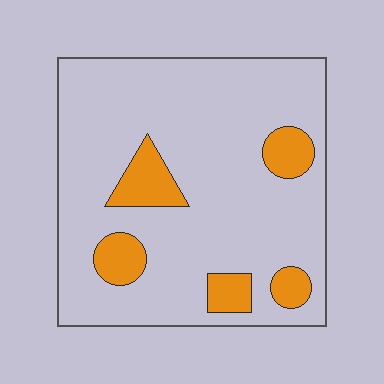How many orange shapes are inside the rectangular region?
5.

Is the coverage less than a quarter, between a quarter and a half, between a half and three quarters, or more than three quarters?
Less than a quarter.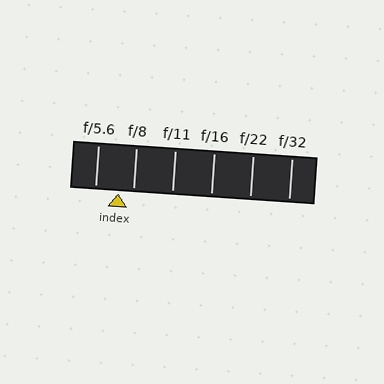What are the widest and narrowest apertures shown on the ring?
The widest aperture shown is f/5.6 and the narrowest is f/32.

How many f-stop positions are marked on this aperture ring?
There are 6 f-stop positions marked.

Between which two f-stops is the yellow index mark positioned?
The index mark is between f/5.6 and f/8.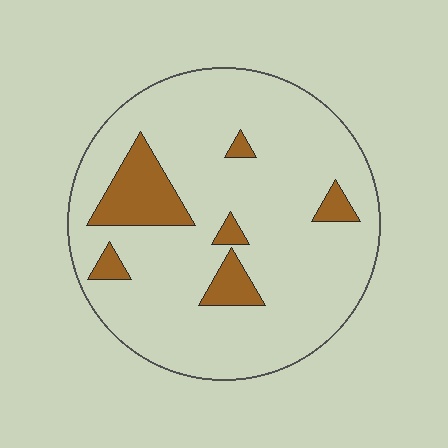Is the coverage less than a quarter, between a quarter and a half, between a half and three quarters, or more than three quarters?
Less than a quarter.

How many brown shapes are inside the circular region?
6.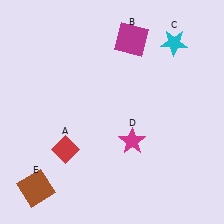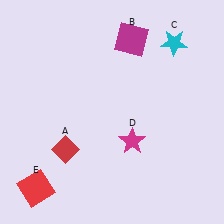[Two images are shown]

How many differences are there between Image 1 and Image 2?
There is 1 difference between the two images.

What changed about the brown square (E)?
In Image 1, E is brown. In Image 2, it changed to red.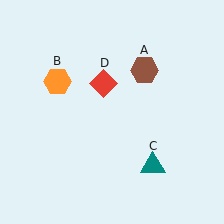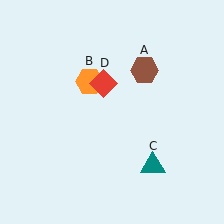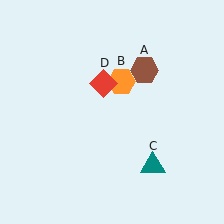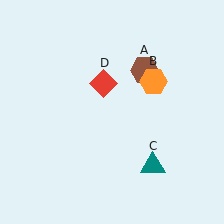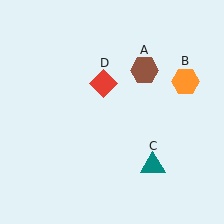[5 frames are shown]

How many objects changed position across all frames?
1 object changed position: orange hexagon (object B).